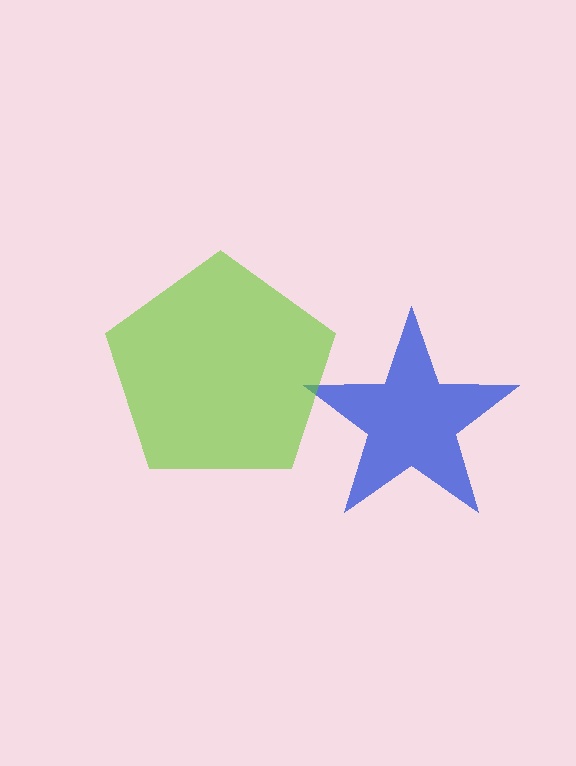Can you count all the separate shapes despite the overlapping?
Yes, there are 2 separate shapes.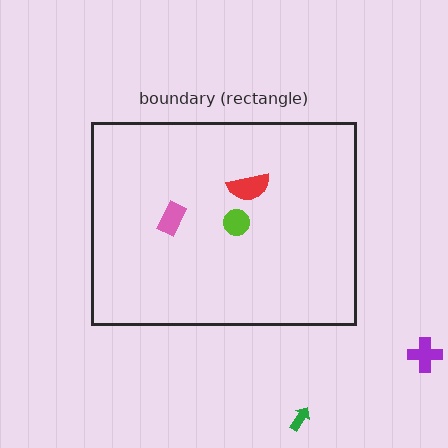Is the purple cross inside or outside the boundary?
Outside.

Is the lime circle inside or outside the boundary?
Inside.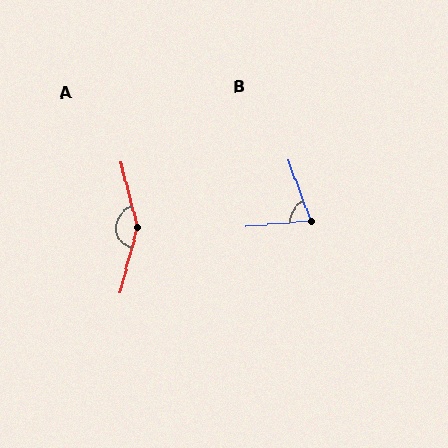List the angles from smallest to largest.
B (74°), A (152°).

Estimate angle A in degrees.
Approximately 152 degrees.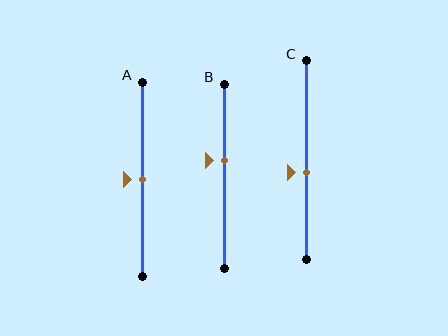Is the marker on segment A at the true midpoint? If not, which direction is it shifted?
Yes, the marker on segment A is at the true midpoint.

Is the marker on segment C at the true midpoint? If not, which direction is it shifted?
No, the marker on segment C is shifted downward by about 6% of the segment length.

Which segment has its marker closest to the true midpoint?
Segment A has its marker closest to the true midpoint.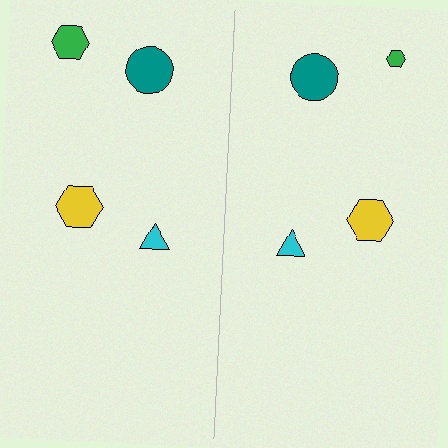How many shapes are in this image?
There are 8 shapes in this image.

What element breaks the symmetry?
The green hexagon on the right side has a different size than its mirror counterpart.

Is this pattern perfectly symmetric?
No, the pattern is not perfectly symmetric. The green hexagon on the right side has a different size than its mirror counterpart.